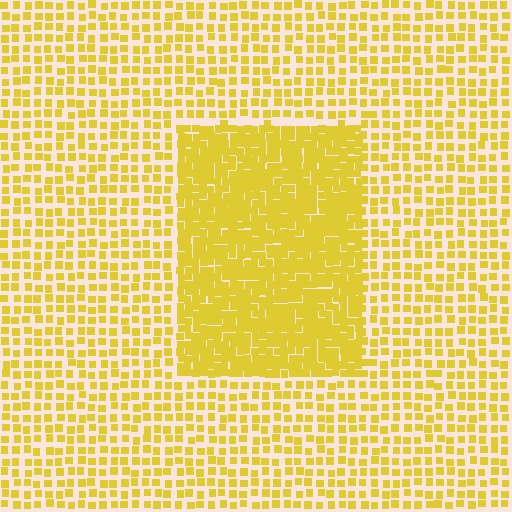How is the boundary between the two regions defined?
The boundary is defined by a change in element density (approximately 2.2x ratio). All elements are the same color, size, and shape.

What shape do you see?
I see a rectangle.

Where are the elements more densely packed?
The elements are more densely packed inside the rectangle boundary.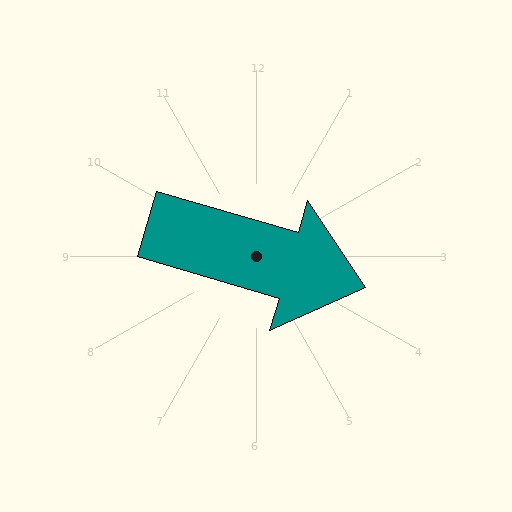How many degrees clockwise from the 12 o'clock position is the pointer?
Approximately 106 degrees.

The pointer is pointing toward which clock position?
Roughly 4 o'clock.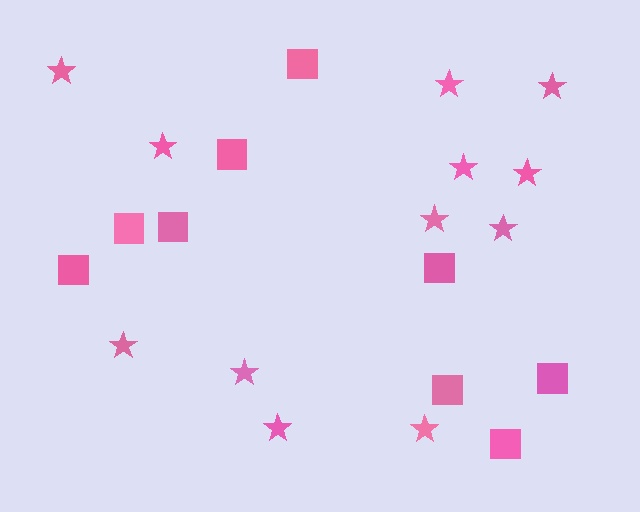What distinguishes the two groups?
There are 2 groups: one group of squares (9) and one group of stars (12).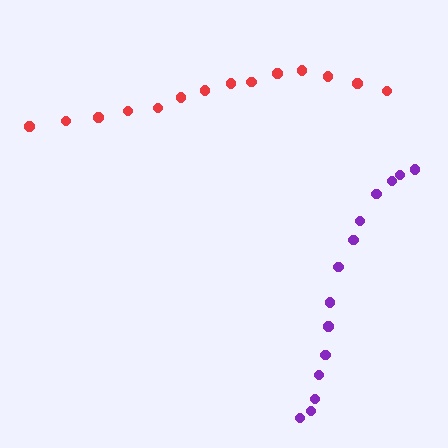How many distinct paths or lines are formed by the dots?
There are 2 distinct paths.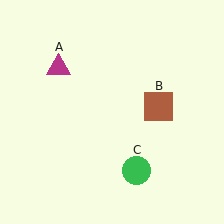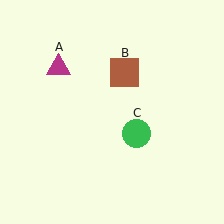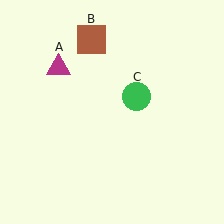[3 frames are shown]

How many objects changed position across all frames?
2 objects changed position: brown square (object B), green circle (object C).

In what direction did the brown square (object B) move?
The brown square (object B) moved up and to the left.